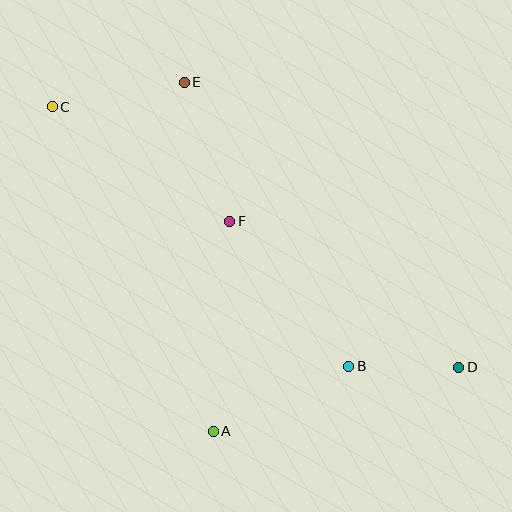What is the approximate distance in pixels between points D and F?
The distance between D and F is approximately 272 pixels.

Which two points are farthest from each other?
Points C and D are farthest from each other.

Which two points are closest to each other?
Points B and D are closest to each other.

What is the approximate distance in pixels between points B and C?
The distance between B and C is approximately 394 pixels.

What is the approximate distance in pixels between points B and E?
The distance between B and E is approximately 328 pixels.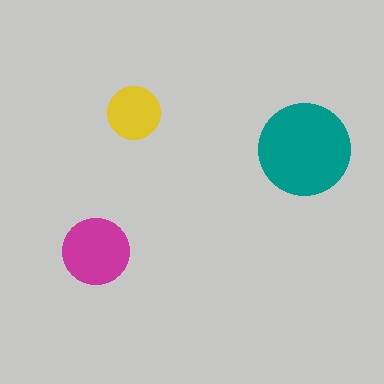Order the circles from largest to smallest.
the teal one, the magenta one, the yellow one.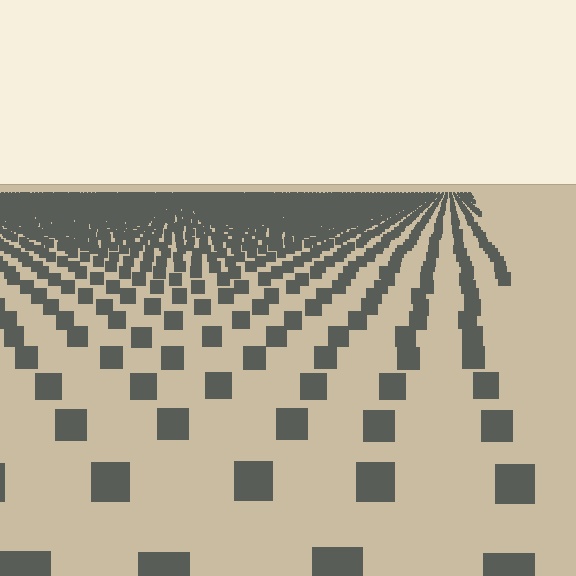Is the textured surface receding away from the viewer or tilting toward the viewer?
The surface is receding away from the viewer. Texture elements get smaller and denser toward the top.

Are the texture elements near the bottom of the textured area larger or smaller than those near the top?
Larger. Near the bottom, elements are closer to the viewer and appear at a bigger on-screen size.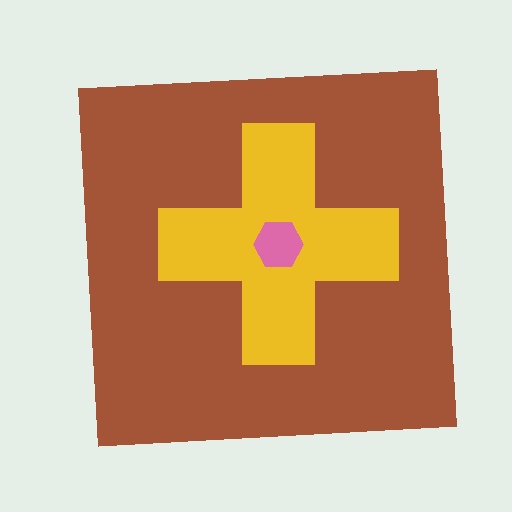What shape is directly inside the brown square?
The yellow cross.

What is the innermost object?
The pink hexagon.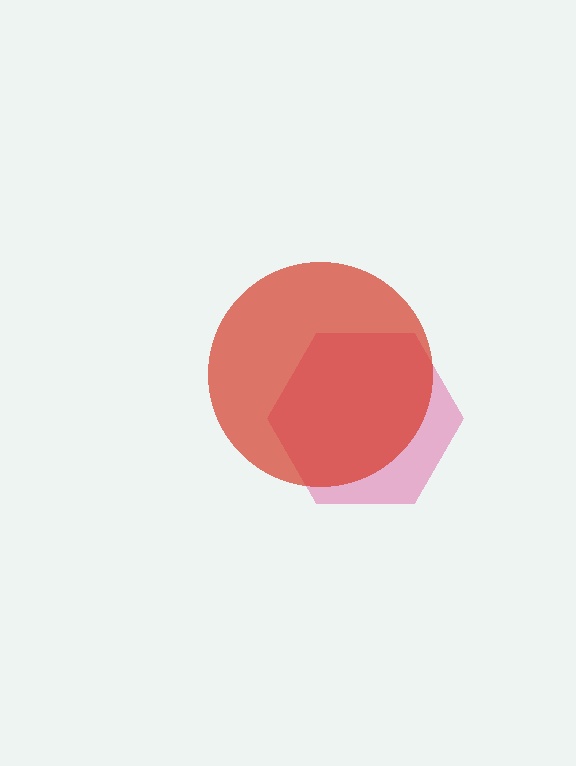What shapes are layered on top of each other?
The layered shapes are: a pink hexagon, a red circle.